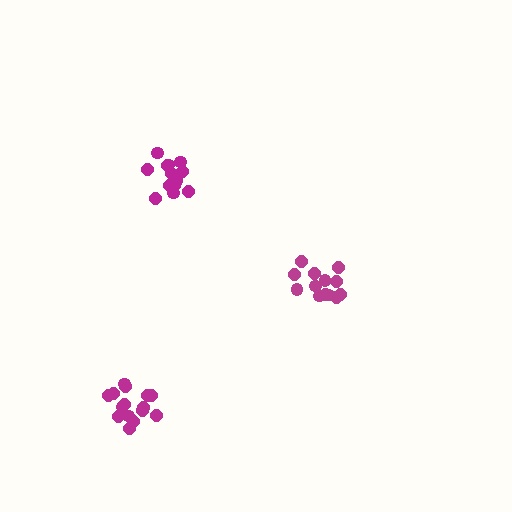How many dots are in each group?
Group 1: 13 dots, Group 2: 13 dots, Group 3: 15 dots (41 total).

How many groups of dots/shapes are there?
There are 3 groups.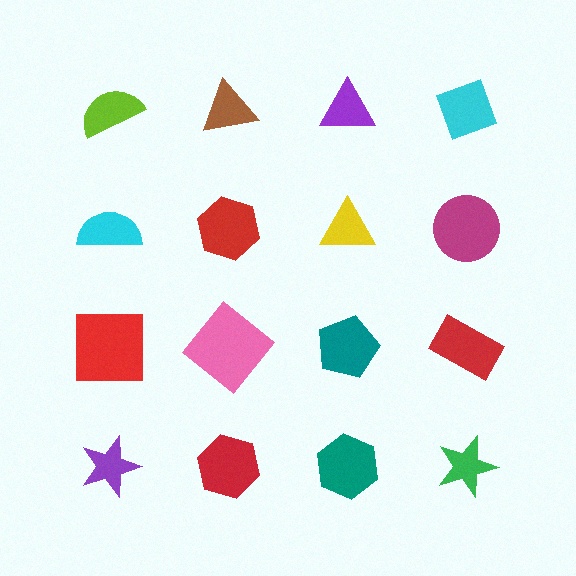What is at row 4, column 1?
A purple star.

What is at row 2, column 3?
A yellow triangle.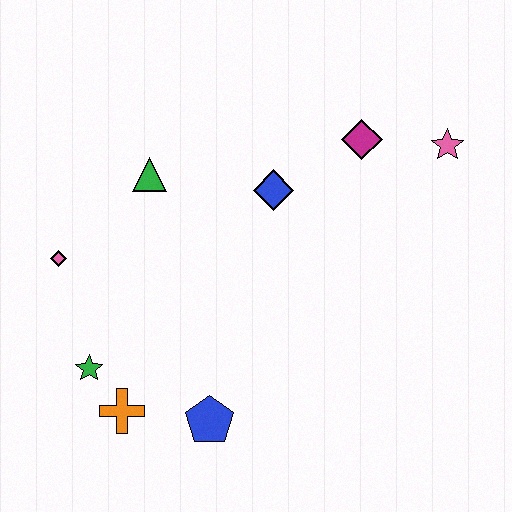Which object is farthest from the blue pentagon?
The pink star is farthest from the blue pentagon.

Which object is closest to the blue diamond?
The magenta diamond is closest to the blue diamond.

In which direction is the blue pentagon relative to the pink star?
The blue pentagon is below the pink star.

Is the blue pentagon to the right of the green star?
Yes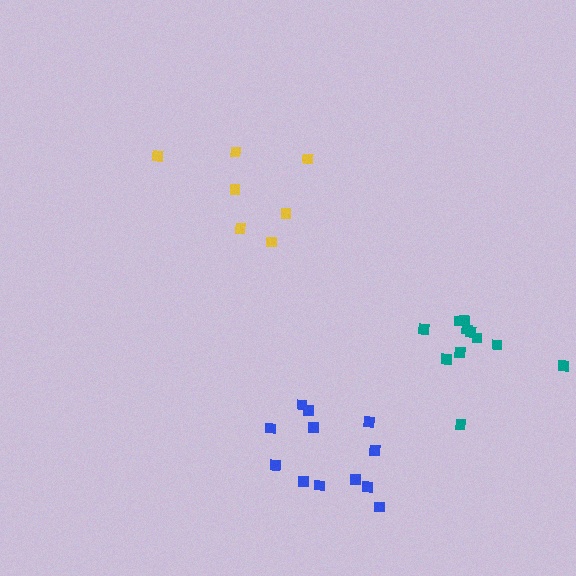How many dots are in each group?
Group 1: 7 dots, Group 2: 11 dots, Group 3: 12 dots (30 total).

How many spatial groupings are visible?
There are 3 spatial groupings.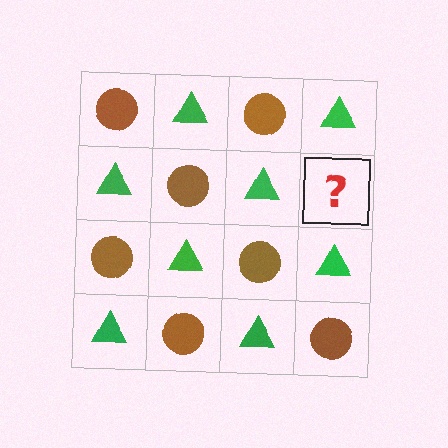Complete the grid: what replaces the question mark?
The question mark should be replaced with a brown circle.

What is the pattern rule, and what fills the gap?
The rule is that it alternates brown circle and green triangle in a checkerboard pattern. The gap should be filled with a brown circle.